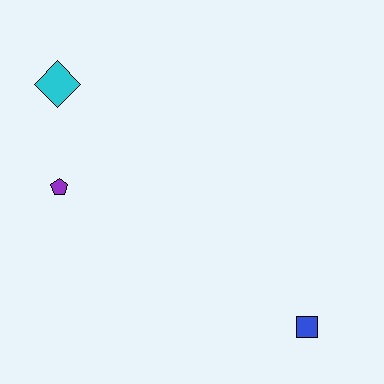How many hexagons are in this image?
There are no hexagons.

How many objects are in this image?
There are 3 objects.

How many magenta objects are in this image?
There are no magenta objects.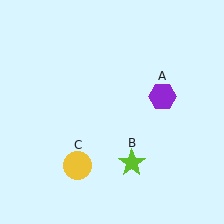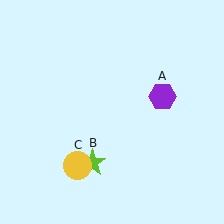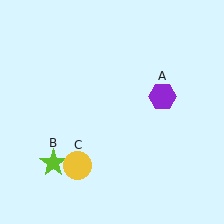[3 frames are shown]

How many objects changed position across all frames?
1 object changed position: lime star (object B).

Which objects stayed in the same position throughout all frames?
Purple hexagon (object A) and yellow circle (object C) remained stationary.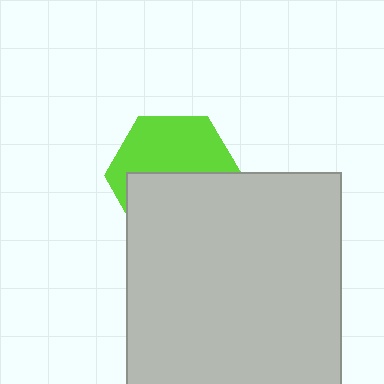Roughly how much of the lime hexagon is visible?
About half of it is visible (roughly 49%).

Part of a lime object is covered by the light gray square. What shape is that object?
It is a hexagon.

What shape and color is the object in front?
The object in front is a light gray square.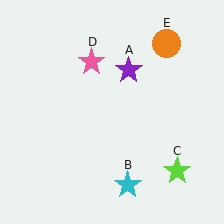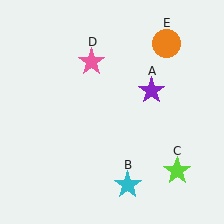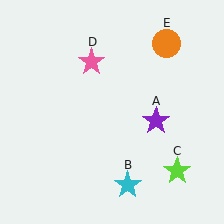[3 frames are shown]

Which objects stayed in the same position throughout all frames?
Cyan star (object B) and lime star (object C) and pink star (object D) and orange circle (object E) remained stationary.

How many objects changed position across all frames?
1 object changed position: purple star (object A).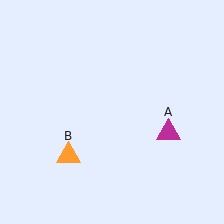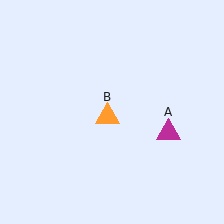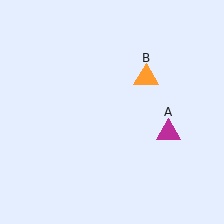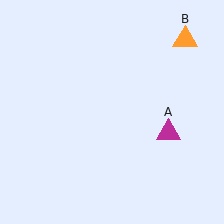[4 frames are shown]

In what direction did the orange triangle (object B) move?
The orange triangle (object B) moved up and to the right.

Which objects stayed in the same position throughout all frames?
Magenta triangle (object A) remained stationary.